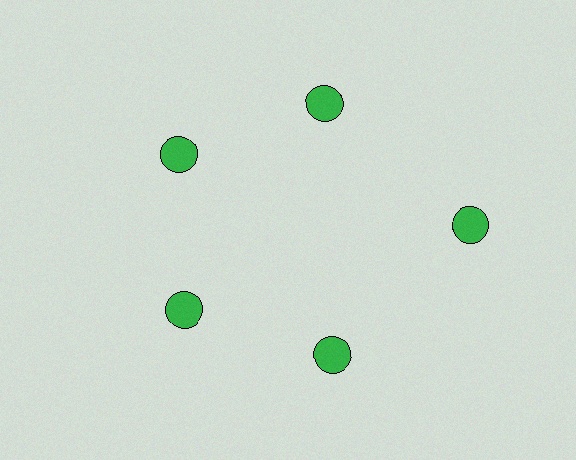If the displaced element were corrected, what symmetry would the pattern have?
It would have 5-fold rotational symmetry — the pattern would map onto itself every 72 degrees.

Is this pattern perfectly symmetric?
No. The 5 green circles are arranged in a ring, but one element near the 3 o'clock position is pushed outward from the center, breaking the 5-fold rotational symmetry.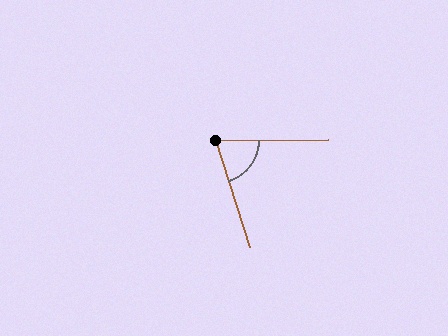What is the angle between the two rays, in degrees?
Approximately 73 degrees.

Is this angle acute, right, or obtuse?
It is acute.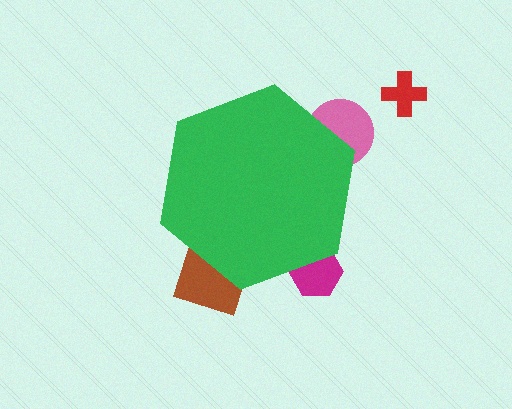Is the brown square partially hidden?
Yes, the brown square is partially hidden behind the green hexagon.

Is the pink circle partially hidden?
Yes, the pink circle is partially hidden behind the green hexagon.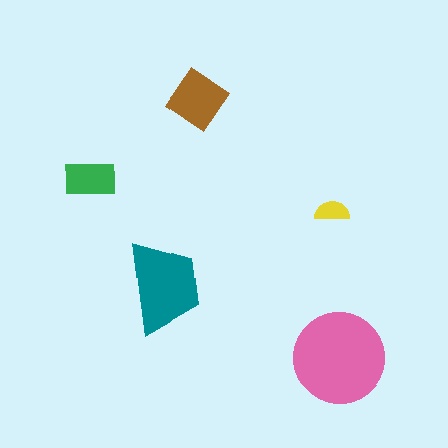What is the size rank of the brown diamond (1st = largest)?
3rd.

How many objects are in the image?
There are 5 objects in the image.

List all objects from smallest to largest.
The yellow semicircle, the green rectangle, the brown diamond, the teal trapezoid, the pink circle.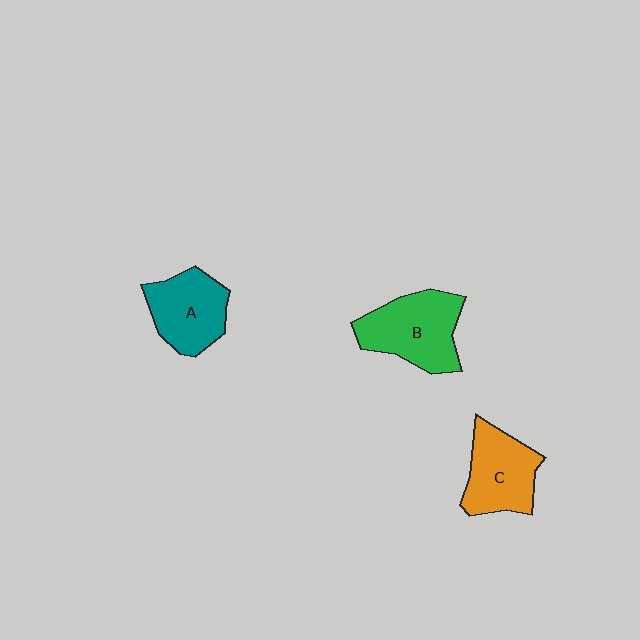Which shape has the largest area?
Shape B (green).